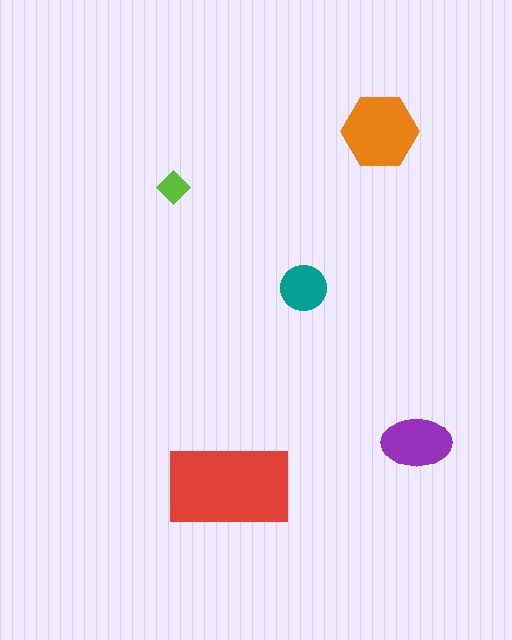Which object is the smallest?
The lime diamond.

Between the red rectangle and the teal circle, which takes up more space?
The red rectangle.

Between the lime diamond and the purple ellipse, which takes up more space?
The purple ellipse.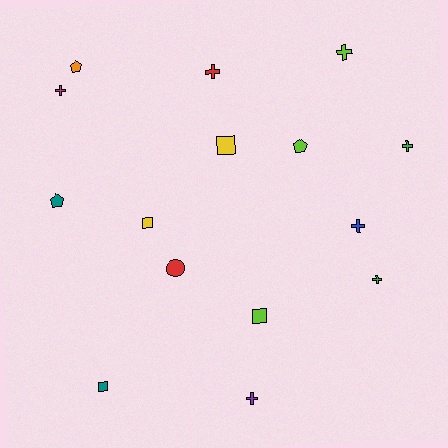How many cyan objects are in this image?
There are no cyan objects.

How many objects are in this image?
There are 15 objects.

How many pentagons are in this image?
There are 3 pentagons.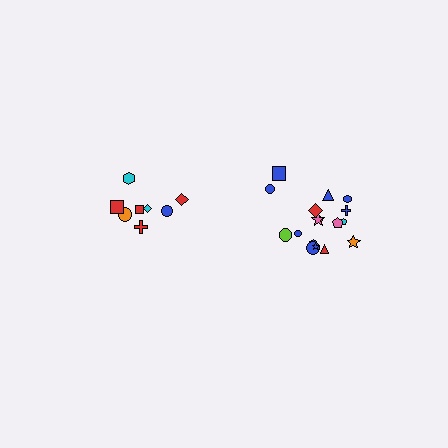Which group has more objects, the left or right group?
The right group.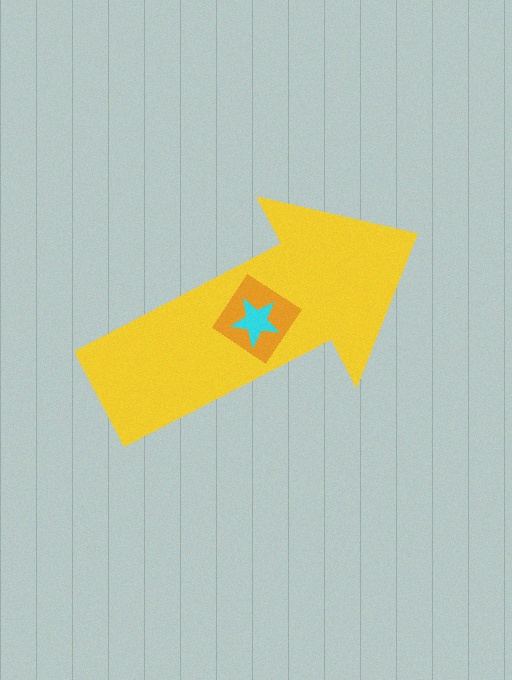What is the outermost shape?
The yellow arrow.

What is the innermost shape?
The cyan star.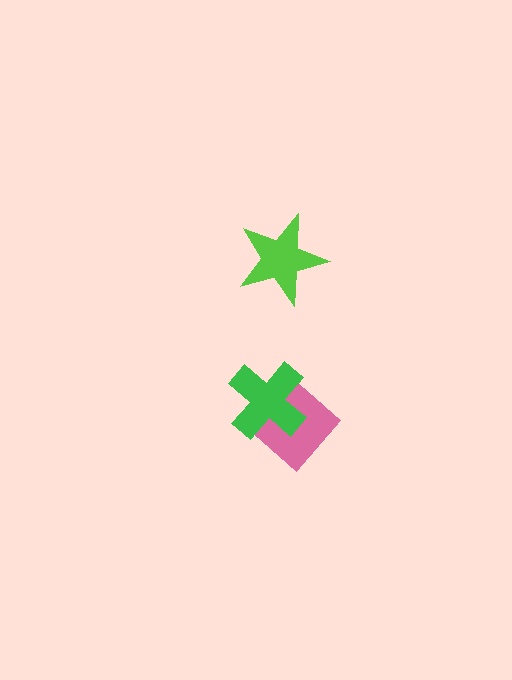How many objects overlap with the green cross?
1 object overlaps with the green cross.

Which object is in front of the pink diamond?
The green cross is in front of the pink diamond.